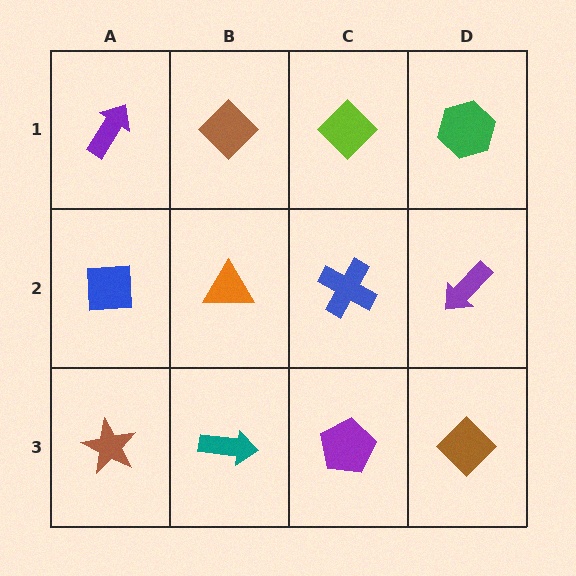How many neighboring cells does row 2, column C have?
4.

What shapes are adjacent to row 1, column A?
A blue square (row 2, column A), a brown diamond (row 1, column B).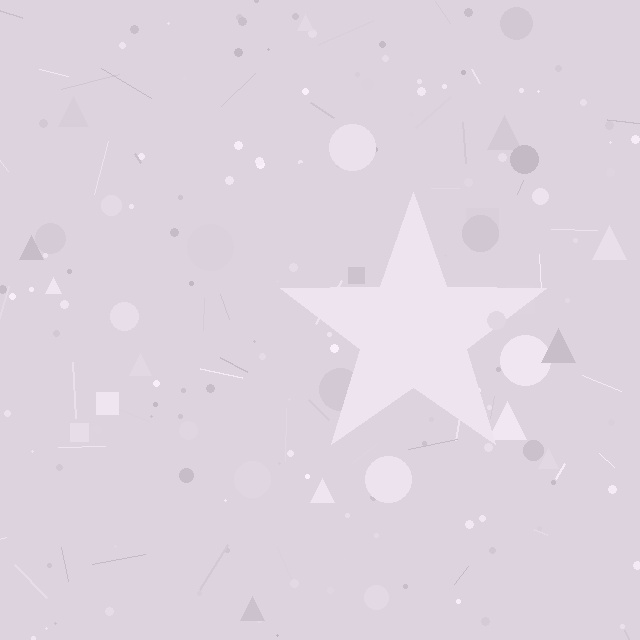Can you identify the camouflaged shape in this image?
The camouflaged shape is a star.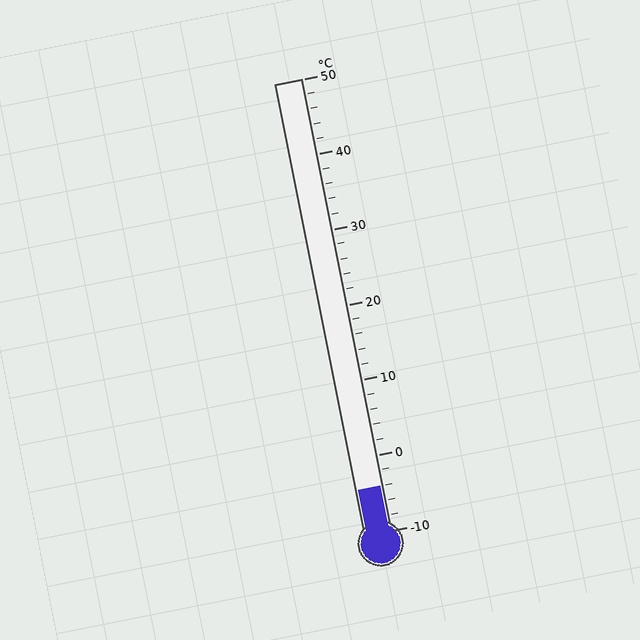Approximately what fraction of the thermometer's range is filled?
The thermometer is filled to approximately 10% of its range.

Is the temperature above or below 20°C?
The temperature is below 20°C.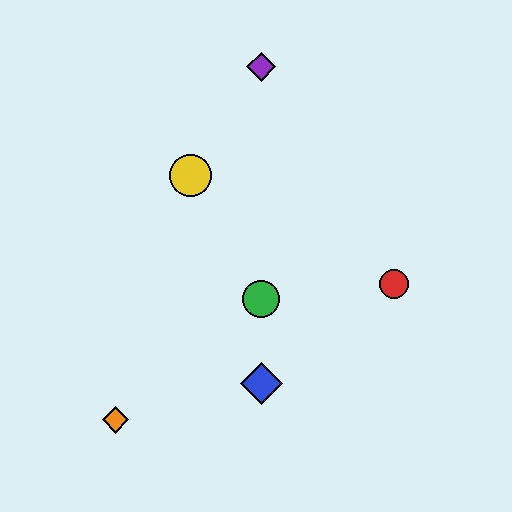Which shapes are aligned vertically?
The blue diamond, the green circle, the purple diamond are aligned vertically.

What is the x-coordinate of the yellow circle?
The yellow circle is at x≈191.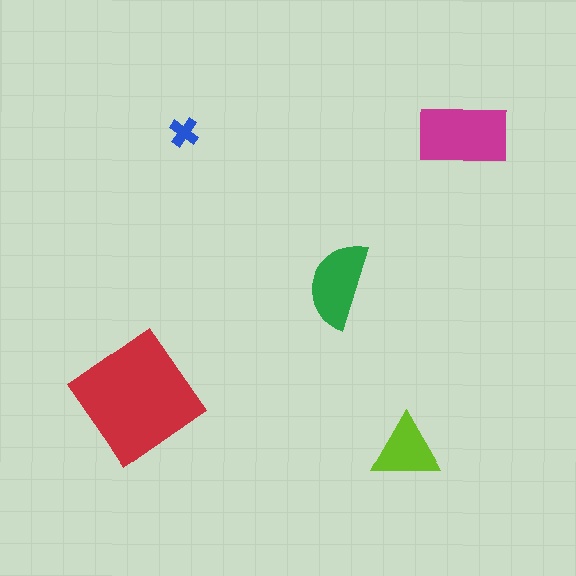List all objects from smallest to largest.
The blue cross, the lime triangle, the green semicircle, the magenta rectangle, the red diamond.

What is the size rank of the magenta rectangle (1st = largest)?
2nd.